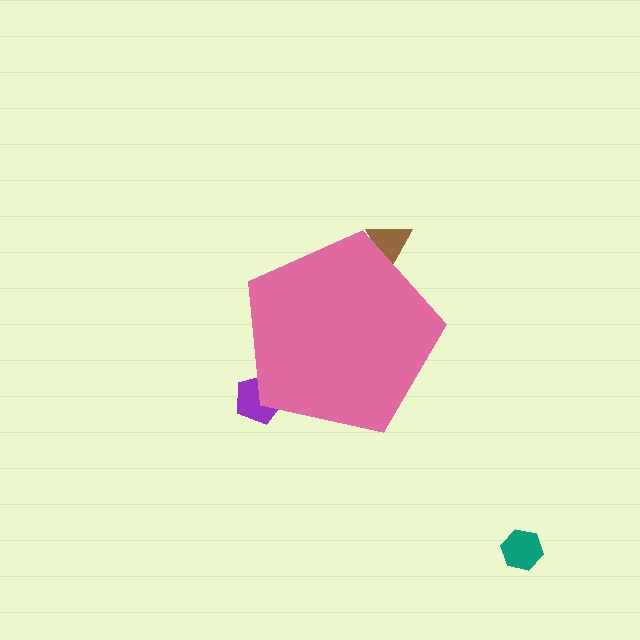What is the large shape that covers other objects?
A pink pentagon.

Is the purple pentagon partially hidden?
Yes, the purple pentagon is partially hidden behind the pink pentagon.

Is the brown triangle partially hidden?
Yes, the brown triangle is partially hidden behind the pink pentagon.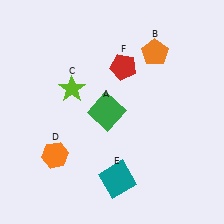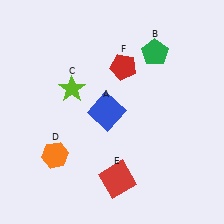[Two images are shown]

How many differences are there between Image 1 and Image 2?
There are 3 differences between the two images.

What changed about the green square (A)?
In Image 1, A is green. In Image 2, it changed to blue.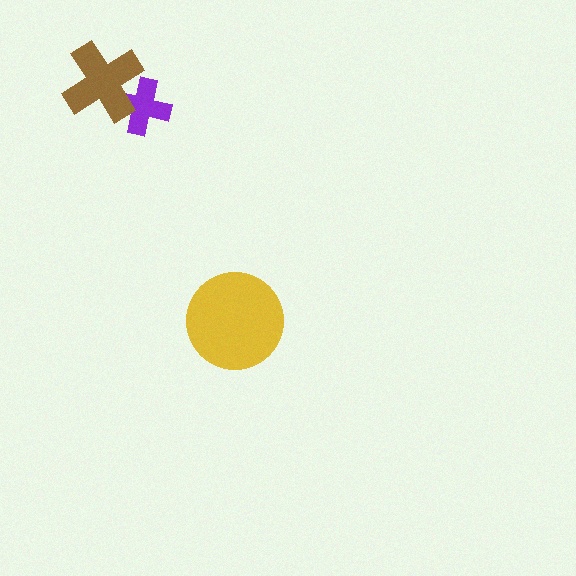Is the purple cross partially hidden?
Yes, it is partially covered by another shape.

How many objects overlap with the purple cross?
1 object overlaps with the purple cross.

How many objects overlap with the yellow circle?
0 objects overlap with the yellow circle.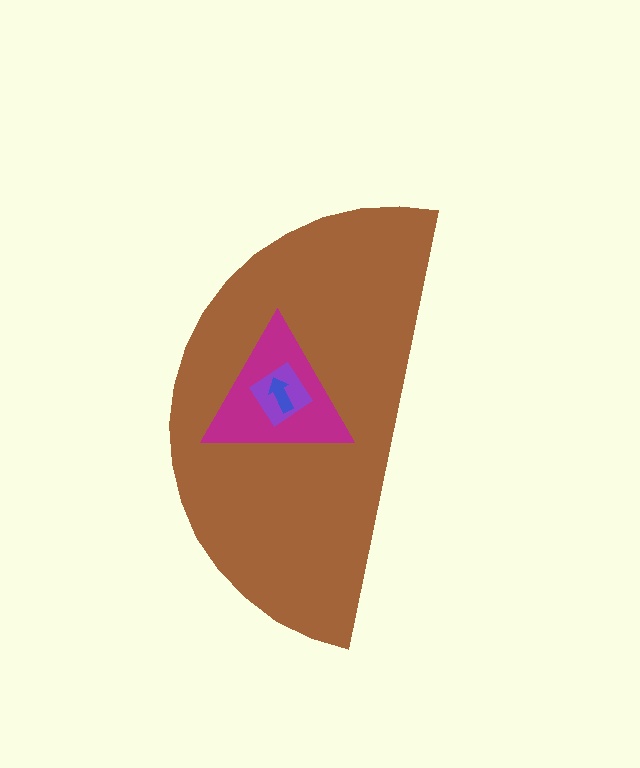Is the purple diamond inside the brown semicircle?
Yes.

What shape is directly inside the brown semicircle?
The magenta triangle.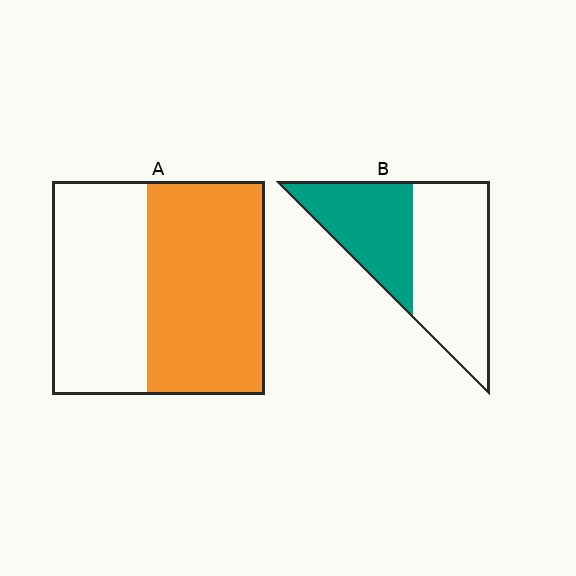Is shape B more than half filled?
No.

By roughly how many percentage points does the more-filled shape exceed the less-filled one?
By roughly 15 percentage points (A over B).